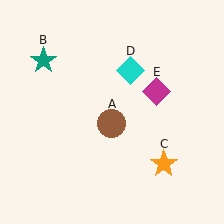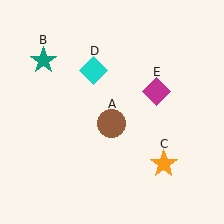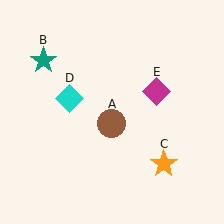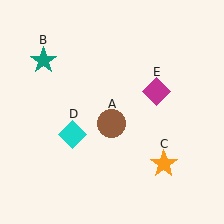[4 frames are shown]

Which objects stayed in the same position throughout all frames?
Brown circle (object A) and teal star (object B) and orange star (object C) and magenta diamond (object E) remained stationary.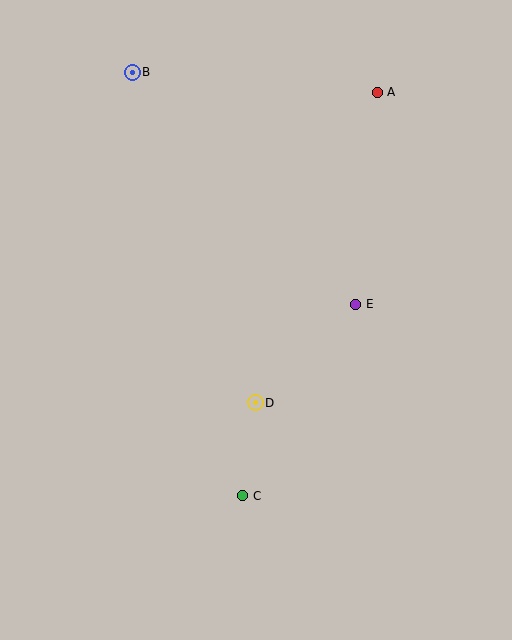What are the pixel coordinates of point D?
Point D is at (255, 403).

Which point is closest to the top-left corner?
Point B is closest to the top-left corner.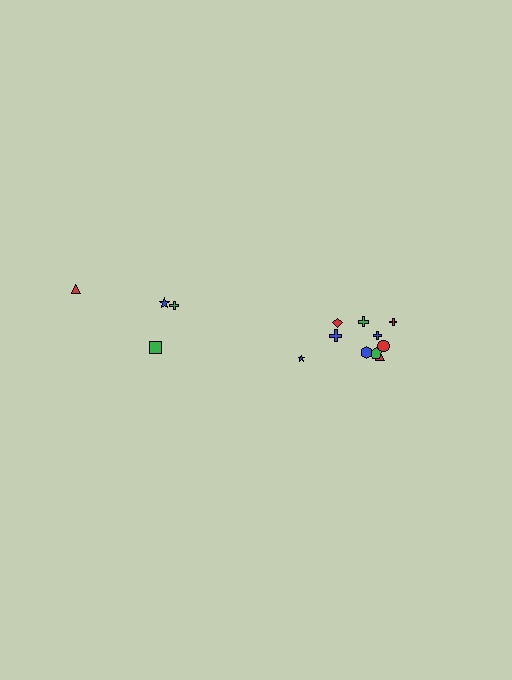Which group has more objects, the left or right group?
The right group.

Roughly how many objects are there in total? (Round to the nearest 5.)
Roughly 15 objects in total.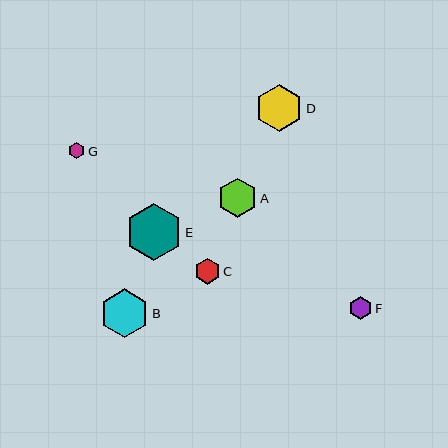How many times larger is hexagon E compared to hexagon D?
Hexagon E is approximately 1.2 times the size of hexagon D.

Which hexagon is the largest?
Hexagon E is the largest with a size of approximately 57 pixels.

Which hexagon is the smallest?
Hexagon G is the smallest with a size of approximately 16 pixels.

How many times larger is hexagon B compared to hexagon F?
Hexagon B is approximately 2.1 times the size of hexagon F.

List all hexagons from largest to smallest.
From largest to smallest: E, B, D, A, C, F, G.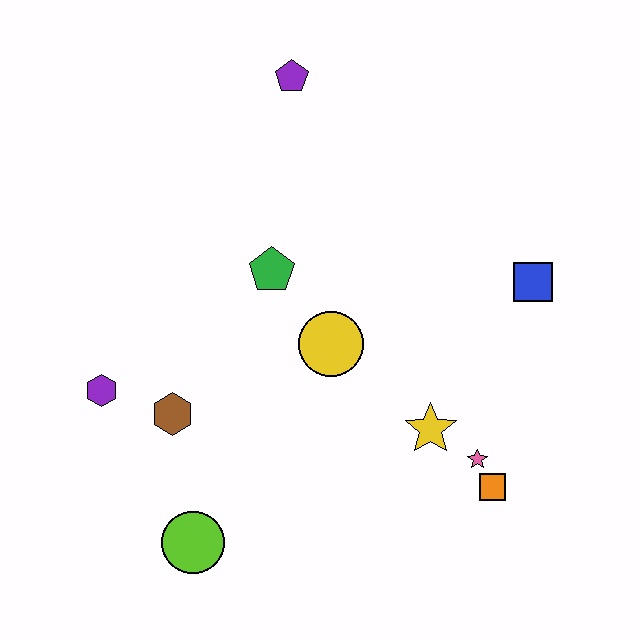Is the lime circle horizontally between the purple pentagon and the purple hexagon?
Yes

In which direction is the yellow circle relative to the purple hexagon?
The yellow circle is to the right of the purple hexagon.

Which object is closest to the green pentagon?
The yellow circle is closest to the green pentagon.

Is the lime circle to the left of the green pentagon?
Yes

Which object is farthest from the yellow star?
The purple pentagon is farthest from the yellow star.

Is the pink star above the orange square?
Yes